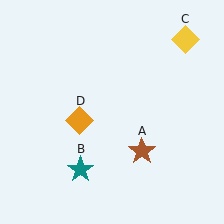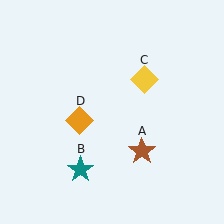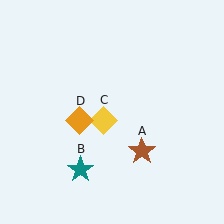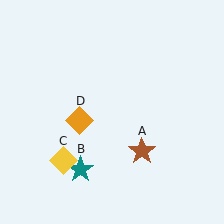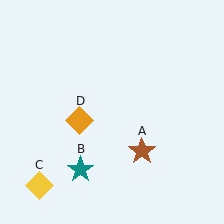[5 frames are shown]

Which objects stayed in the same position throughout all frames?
Brown star (object A) and teal star (object B) and orange diamond (object D) remained stationary.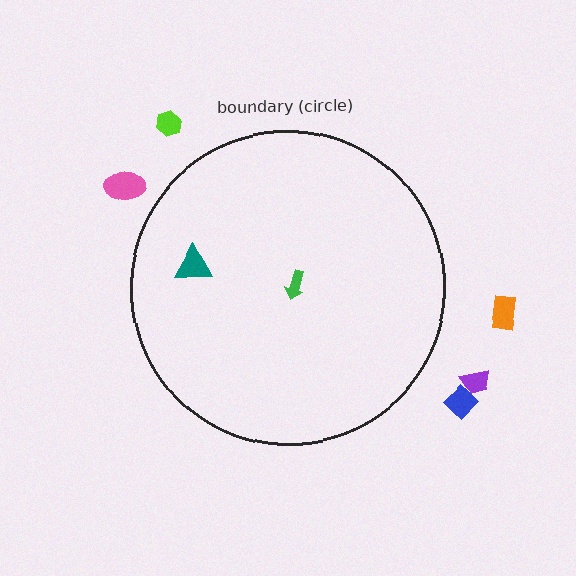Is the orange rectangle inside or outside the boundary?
Outside.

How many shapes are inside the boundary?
2 inside, 5 outside.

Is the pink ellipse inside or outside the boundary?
Outside.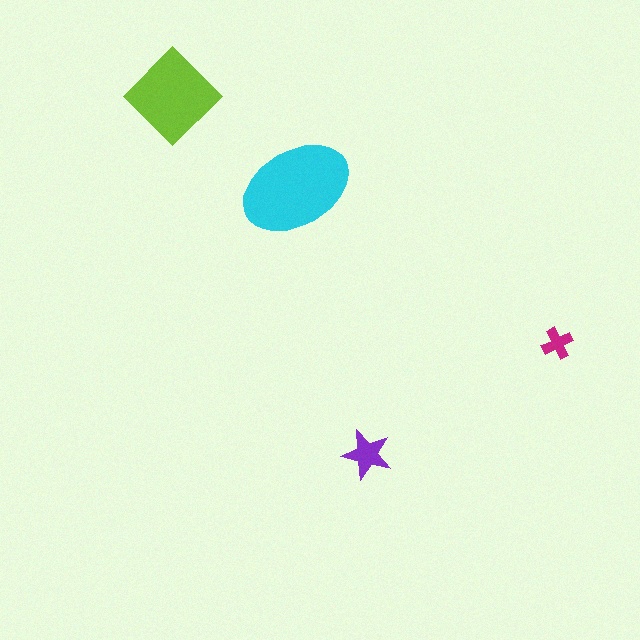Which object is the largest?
The cyan ellipse.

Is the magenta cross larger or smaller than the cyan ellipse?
Smaller.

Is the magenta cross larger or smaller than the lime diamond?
Smaller.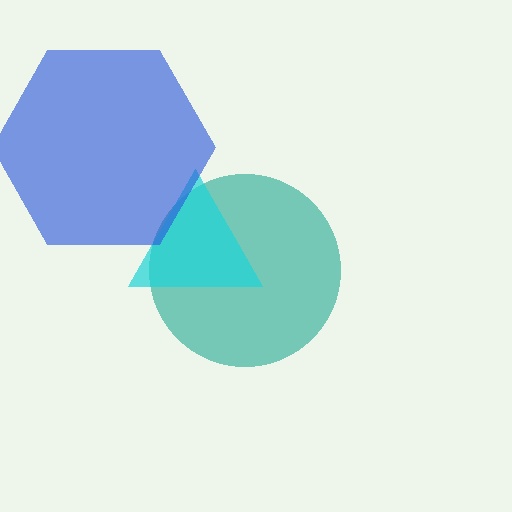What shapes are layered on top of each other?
The layered shapes are: a teal circle, a cyan triangle, a blue hexagon.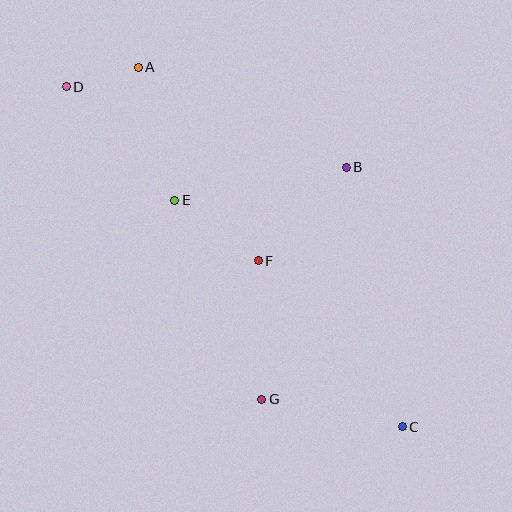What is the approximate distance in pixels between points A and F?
The distance between A and F is approximately 228 pixels.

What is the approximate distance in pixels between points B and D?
The distance between B and D is approximately 291 pixels.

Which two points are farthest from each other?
Points C and D are farthest from each other.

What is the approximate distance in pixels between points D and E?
The distance between D and E is approximately 157 pixels.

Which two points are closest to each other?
Points A and D are closest to each other.